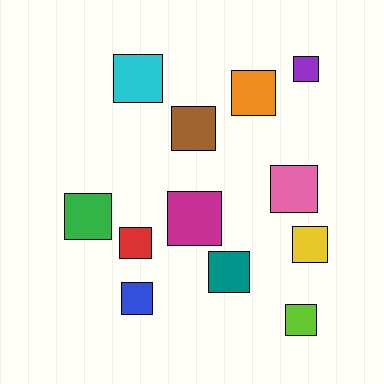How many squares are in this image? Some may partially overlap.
There are 12 squares.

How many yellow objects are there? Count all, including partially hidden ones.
There is 1 yellow object.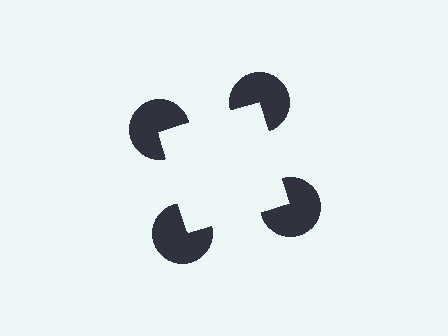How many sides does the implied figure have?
4 sides.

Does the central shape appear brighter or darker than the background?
It typically appears slightly brighter than the background, even though no actual brightness change is drawn.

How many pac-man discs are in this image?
There are 4 — one at each vertex of the illusory square.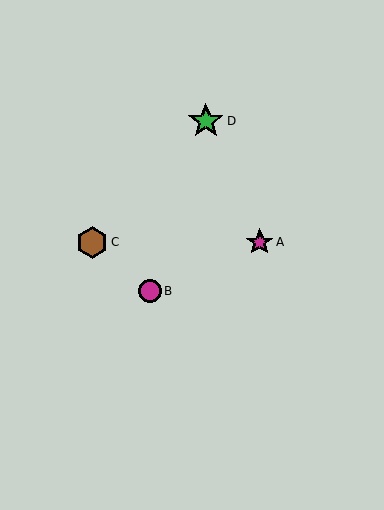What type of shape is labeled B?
Shape B is a magenta circle.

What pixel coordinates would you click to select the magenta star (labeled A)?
Click at (260, 242) to select the magenta star A.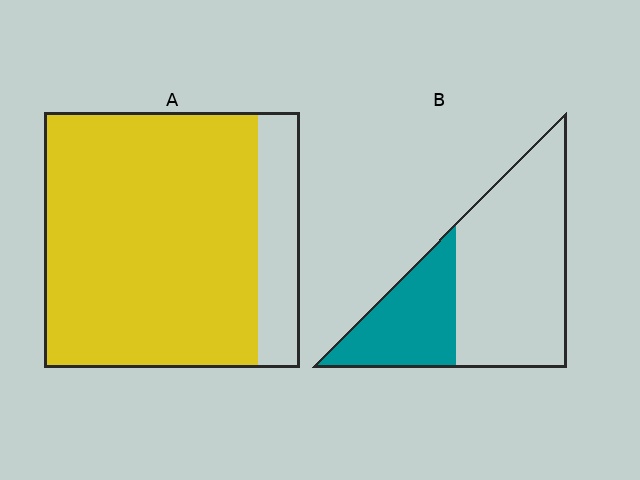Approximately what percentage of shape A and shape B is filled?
A is approximately 85% and B is approximately 30%.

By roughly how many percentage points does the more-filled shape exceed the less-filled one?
By roughly 50 percentage points (A over B).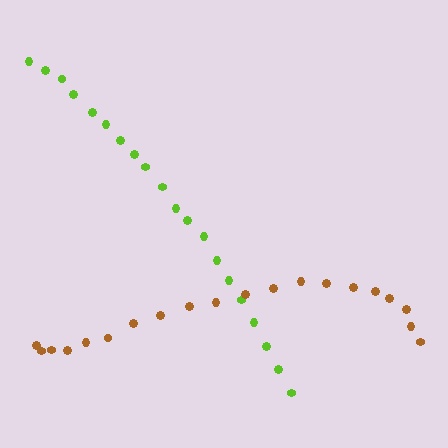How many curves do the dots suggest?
There are 2 distinct paths.